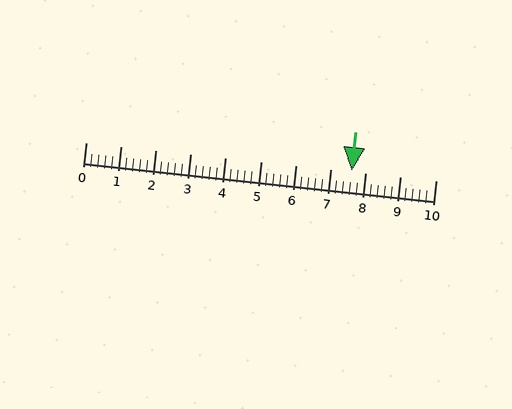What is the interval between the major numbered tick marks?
The major tick marks are spaced 1 units apart.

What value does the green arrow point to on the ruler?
The green arrow points to approximately 7.6.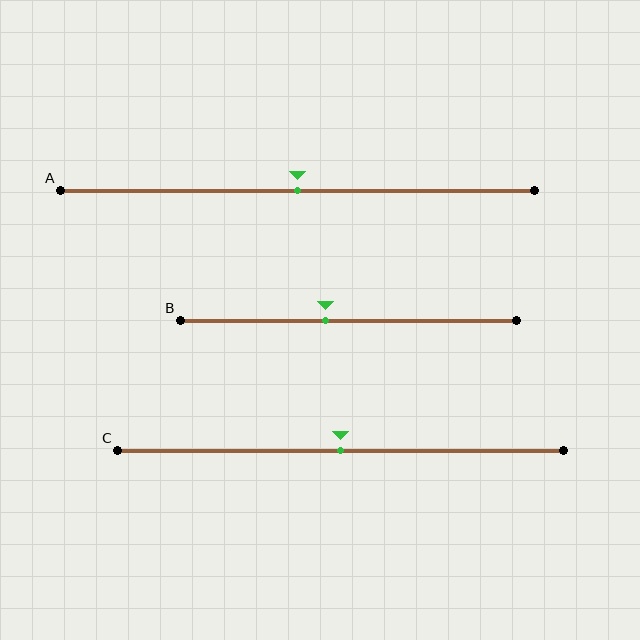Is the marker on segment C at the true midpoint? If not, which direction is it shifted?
Yes, the marker on segment C is at the true midpoint.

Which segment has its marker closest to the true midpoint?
Segment A has its marker closest to the true midpoint.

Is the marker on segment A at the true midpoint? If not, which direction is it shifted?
Yes, the marker on segment A is at the true midpoint.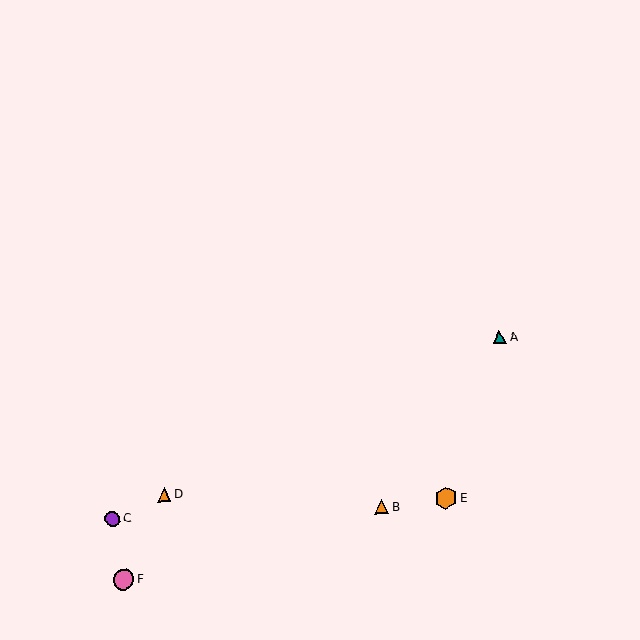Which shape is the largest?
The orange hexagon (labeled E) is the largest.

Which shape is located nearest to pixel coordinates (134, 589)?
The pink circle (labeled F) at (124, 579) is nearest to that location.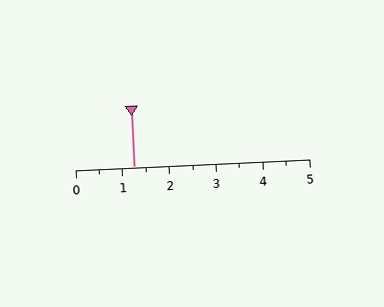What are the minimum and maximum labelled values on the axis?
The axis runs from 0 to 5.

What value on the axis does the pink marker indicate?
The marker indicates approximately 1.2.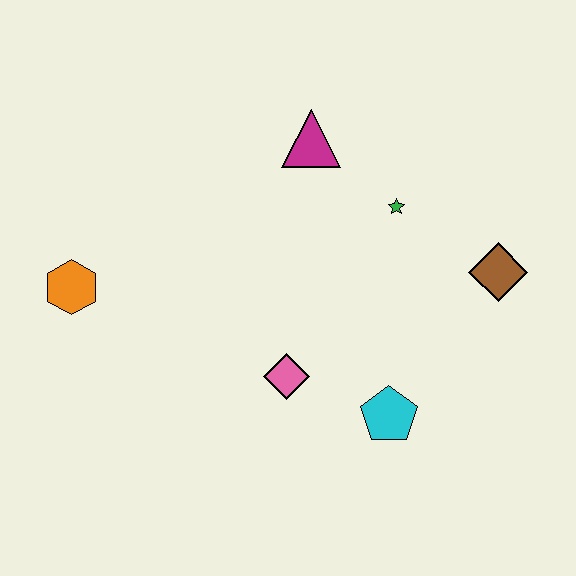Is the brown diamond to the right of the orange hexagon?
Yes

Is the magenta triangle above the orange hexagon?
Yes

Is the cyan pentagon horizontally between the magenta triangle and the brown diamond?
Yes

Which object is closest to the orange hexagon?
The pink diamond is closest to the orange hexagon.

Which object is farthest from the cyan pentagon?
The orange hexagon is farthest from the cyan pentagon.